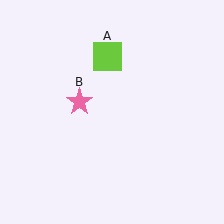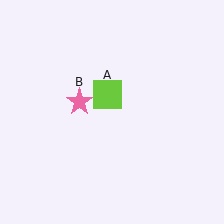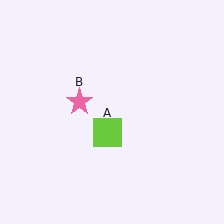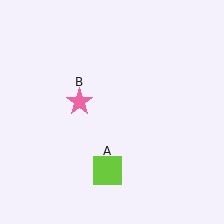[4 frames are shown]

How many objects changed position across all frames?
1 object changed position: lime square (object A).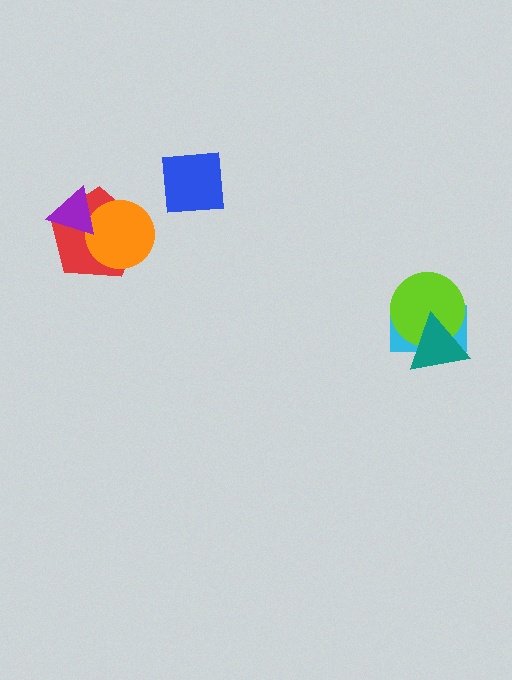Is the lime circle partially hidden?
Yes, it is partially covered by another shape.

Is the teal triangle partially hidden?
No, no other shape covers it.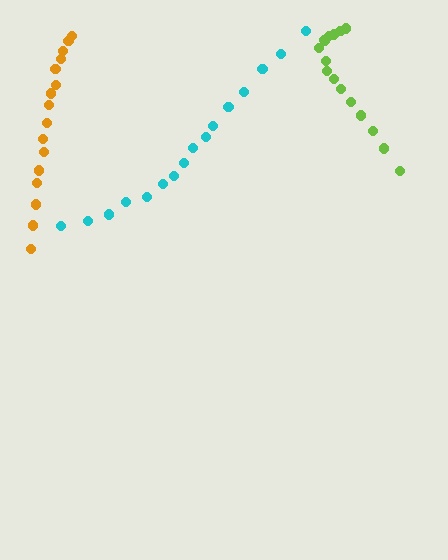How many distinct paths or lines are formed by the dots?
There are 3 distinct paths.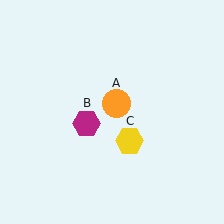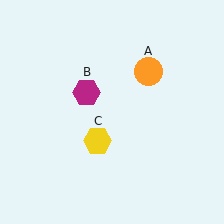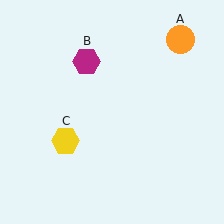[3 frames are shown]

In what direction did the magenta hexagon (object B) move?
The magenta hexagon (object B) moved up.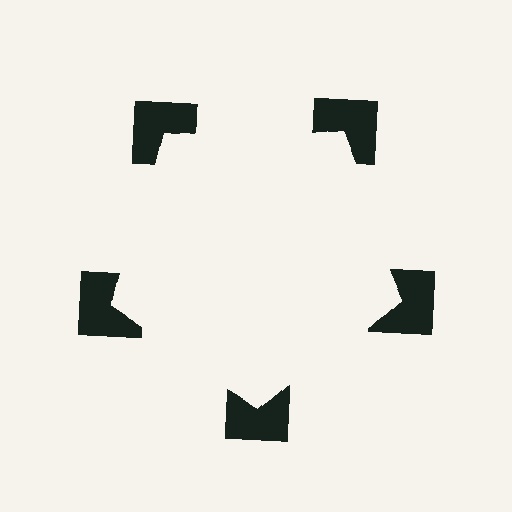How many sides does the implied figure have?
5 sides.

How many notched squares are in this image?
There are 5 — one at each vertex of the illusory pentagon.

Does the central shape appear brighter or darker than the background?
It typically appears slightly brighter than the background, even though no actual brightness change is drawn.